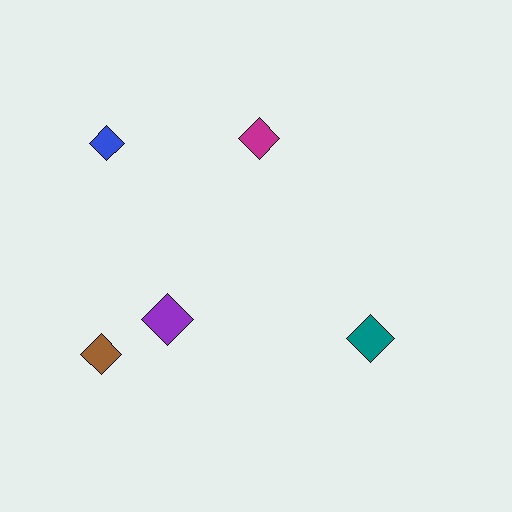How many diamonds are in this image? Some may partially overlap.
There are 5 diamonds.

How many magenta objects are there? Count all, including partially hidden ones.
There is 1 magenta object.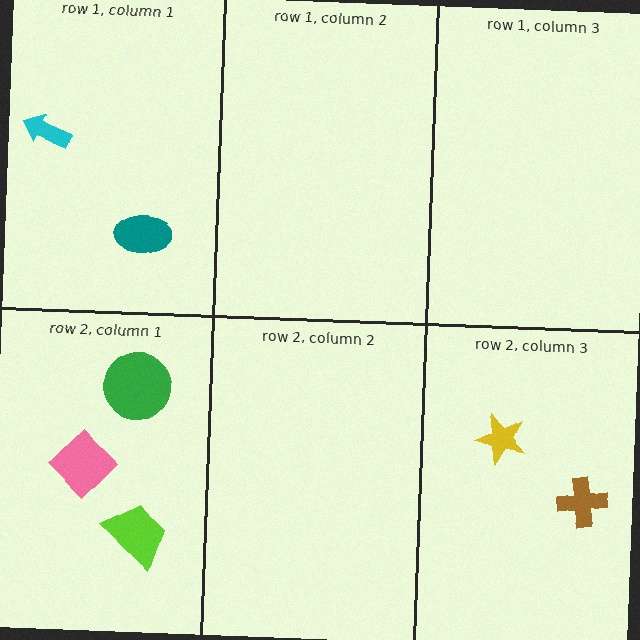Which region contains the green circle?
The row 2, column 1 region.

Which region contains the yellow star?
The row 2, column 3 region.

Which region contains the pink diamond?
The row 2, column 1 region.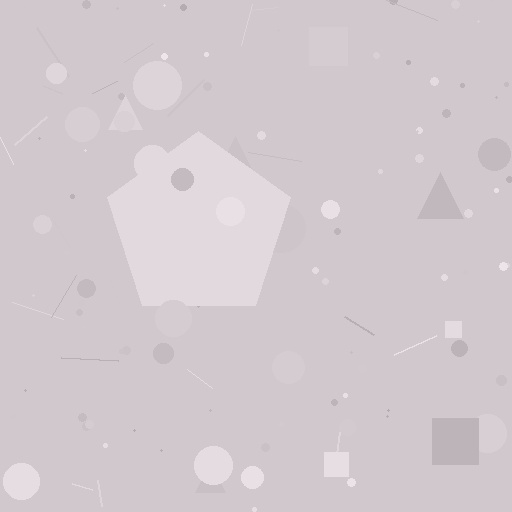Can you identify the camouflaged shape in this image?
The camouflaged shape is a pentagon.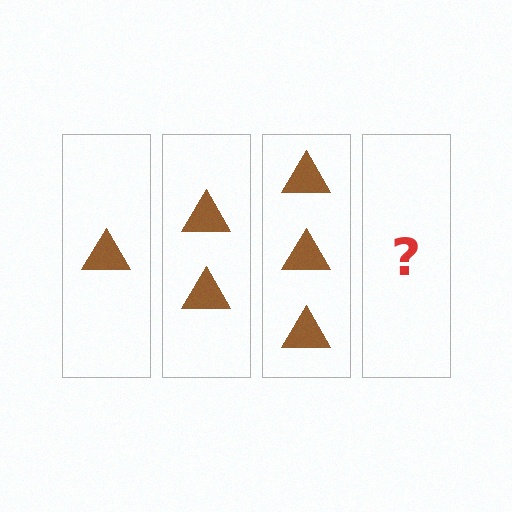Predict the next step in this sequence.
The next step is 4 triangles.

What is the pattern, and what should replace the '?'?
The pattern is that each step adds one more triangle. The '?' should be 4 triangles.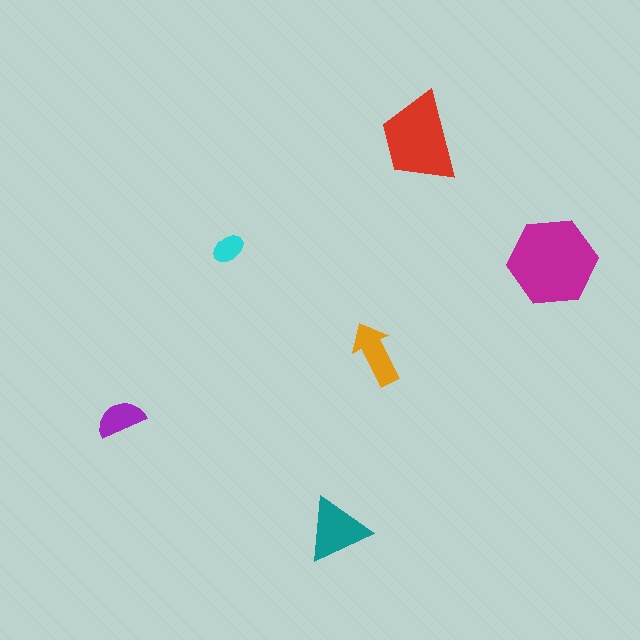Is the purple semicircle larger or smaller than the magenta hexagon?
Smaller.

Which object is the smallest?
The cyan ellipse.